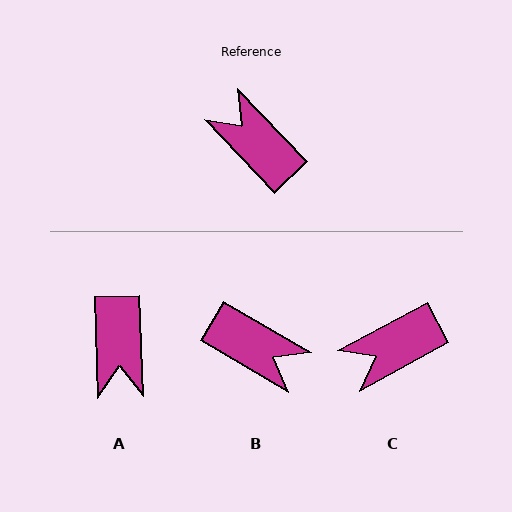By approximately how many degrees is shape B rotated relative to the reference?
Approximately 164 degrees clockwise.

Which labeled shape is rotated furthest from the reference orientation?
B, about 164 degrees away.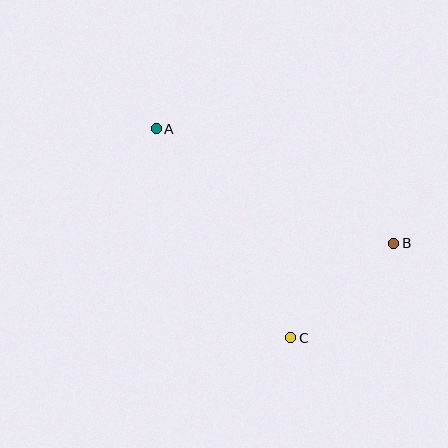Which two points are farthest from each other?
Points A and B are farthest from each other.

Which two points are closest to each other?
Points B and C are closest to each other.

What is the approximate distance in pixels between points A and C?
The distance between A and C is approximately 248 pixels.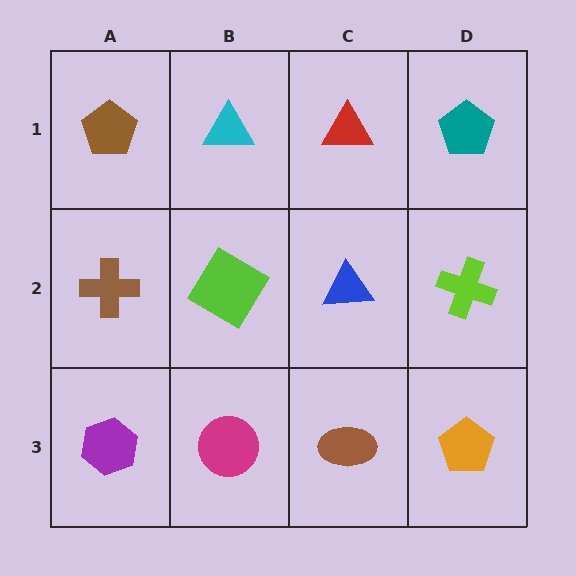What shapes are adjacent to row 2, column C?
A red triangle (row 1, column C), a brown ellipse (row 3, column C), a lime diamond (row 2, column B), a lime cross (row 2, column D).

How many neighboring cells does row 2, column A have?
3.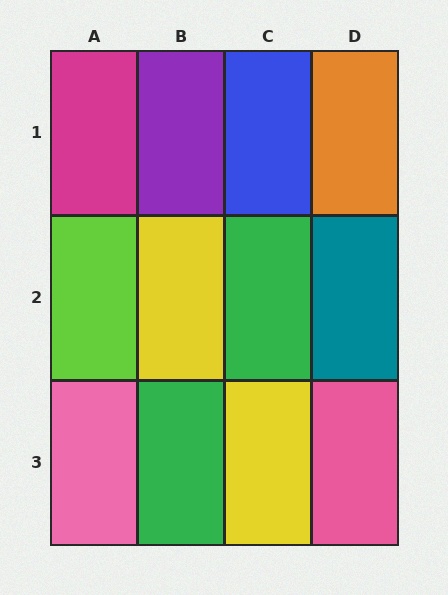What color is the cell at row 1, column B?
Purple.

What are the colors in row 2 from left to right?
Lime, yellow, green, teal.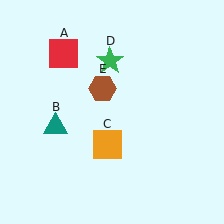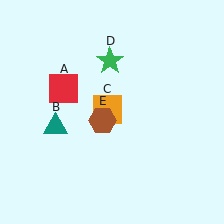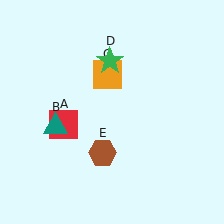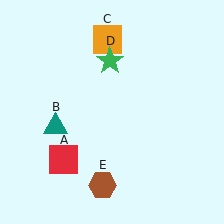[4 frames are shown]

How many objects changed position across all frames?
3 objects changed position: red square (object A), orange square (object C), brown hexagon (object E).